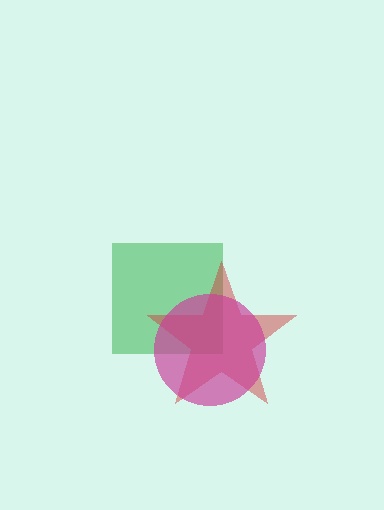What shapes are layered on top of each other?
The layered shapes are: a green square, a red star, a magenta circle.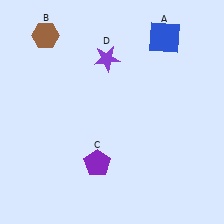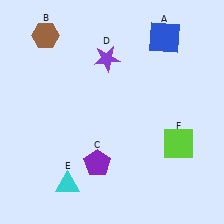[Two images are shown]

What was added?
A cyan triangle (E), a lime square (F) were added in Image 2.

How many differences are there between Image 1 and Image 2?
There are 2 differences between the two images.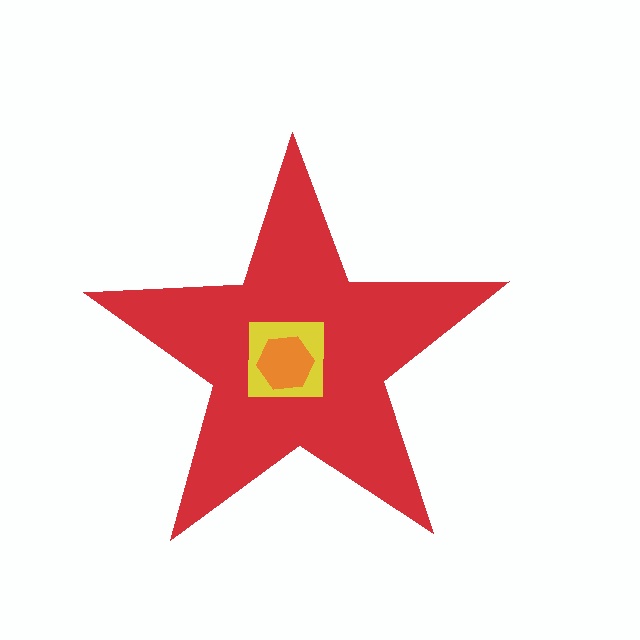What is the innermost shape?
The orange hexagon.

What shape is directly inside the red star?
The yellow square.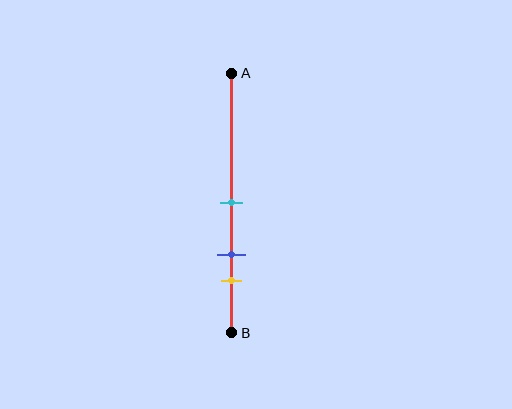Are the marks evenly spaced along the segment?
Yes, the marks are approximately evenly spaced.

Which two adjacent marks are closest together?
The blue and yellow marks are the closest adjacent pair.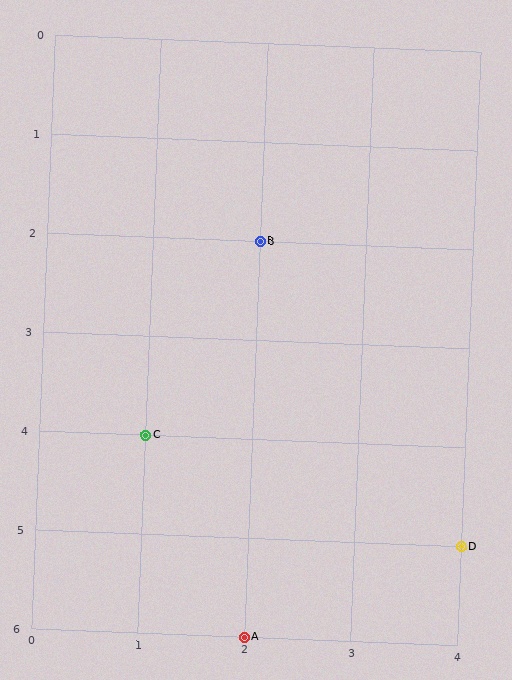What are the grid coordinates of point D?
Point D is at grid coordinates (4, 5).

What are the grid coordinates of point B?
Point B is at grid coordinates (2, 2).